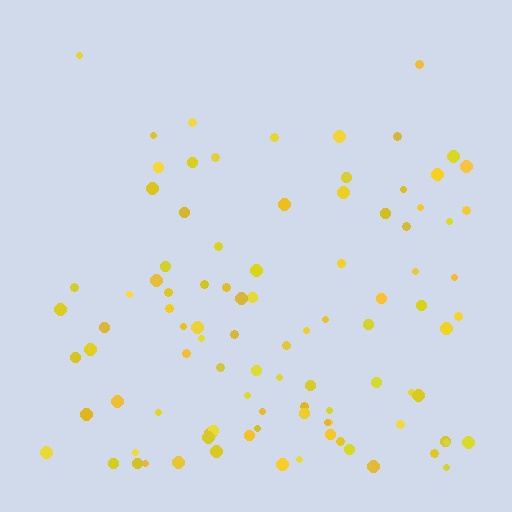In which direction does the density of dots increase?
From top to bottom, with the bottom side densest.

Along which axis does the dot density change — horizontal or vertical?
Vertical.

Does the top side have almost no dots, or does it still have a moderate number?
Still a moderate number, just noticeably fewer than the bottom.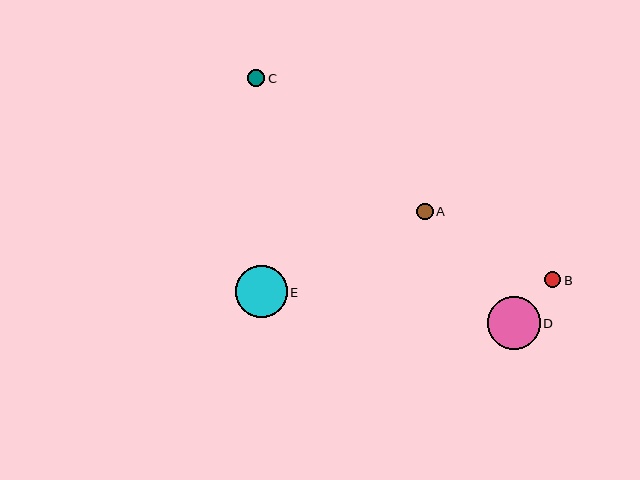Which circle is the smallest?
Circle A is the smallest with a size of approximately 16 pixels.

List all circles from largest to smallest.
From largest to smallest: D, E, C, B, A.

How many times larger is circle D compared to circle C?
Circle D is approximately 3.1 times the size of circle C.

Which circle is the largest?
Circle D is the largest with a size of approximately 53 pixels.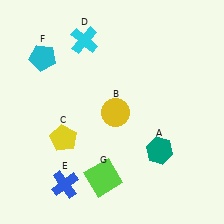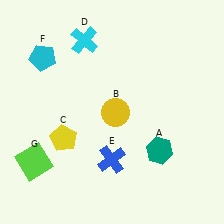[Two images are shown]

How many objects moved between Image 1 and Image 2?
2 objects moved between the two images.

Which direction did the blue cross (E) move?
The blue cross (E) moved right.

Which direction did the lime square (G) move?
The lime square (G) moved left.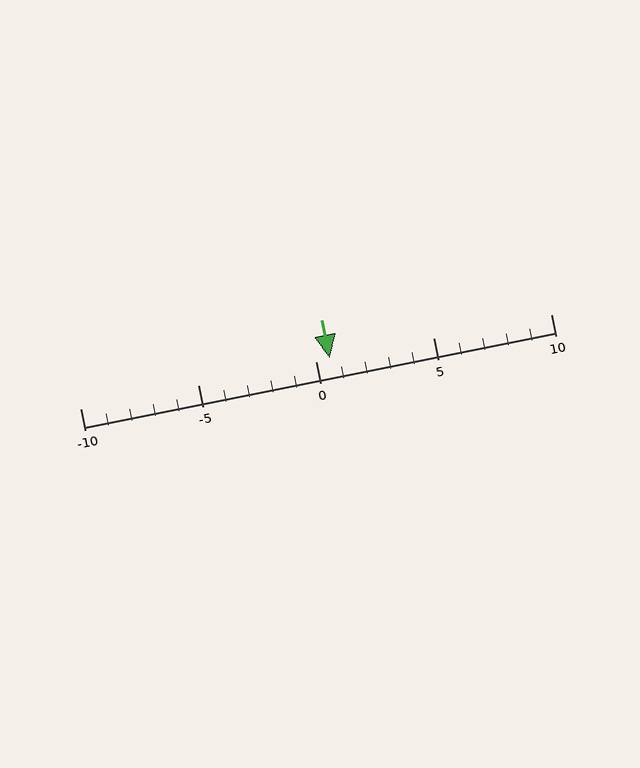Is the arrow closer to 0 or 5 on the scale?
The arrow is closer to 0.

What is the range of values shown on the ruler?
The ruler shows values from -10 to 10.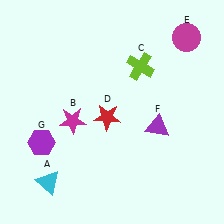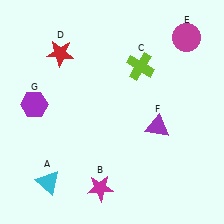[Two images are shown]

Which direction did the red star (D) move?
The red star (D) moved up.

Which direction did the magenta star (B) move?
The magenta star (B) moved down.